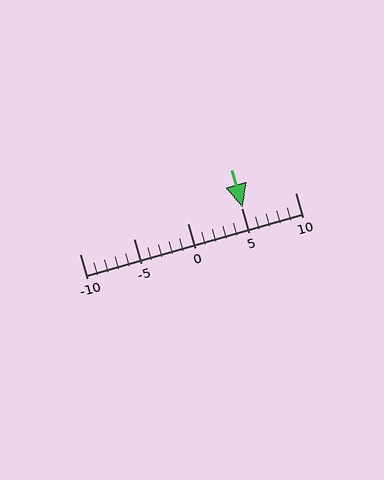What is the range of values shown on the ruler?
The ruler shows values from -10 to 10.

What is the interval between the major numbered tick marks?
The major tick marks are spaced 5 units apart.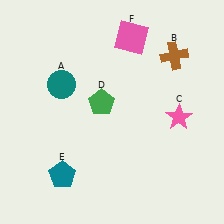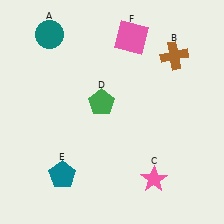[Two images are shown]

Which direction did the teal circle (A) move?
The teal circle (A) moved up.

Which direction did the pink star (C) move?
The pink star (C) moved down.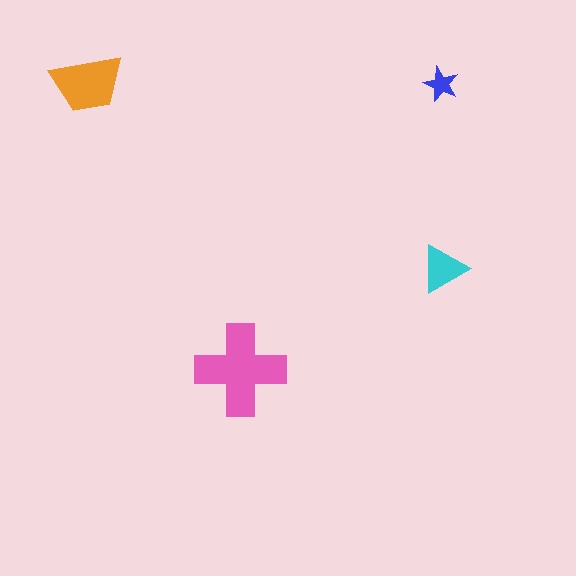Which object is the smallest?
The blue star.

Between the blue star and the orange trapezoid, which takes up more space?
The orange trapezoid.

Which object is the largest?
The pink cross.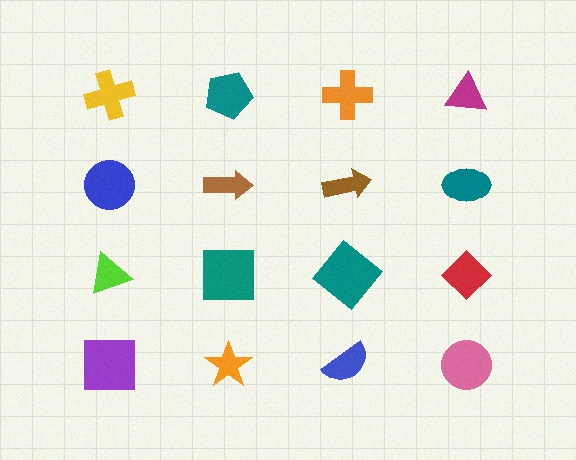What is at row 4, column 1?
A purple square.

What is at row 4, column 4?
A pink circle.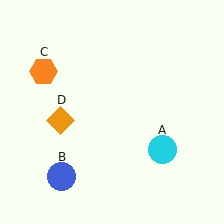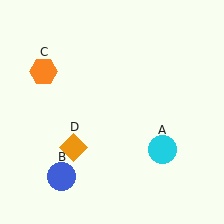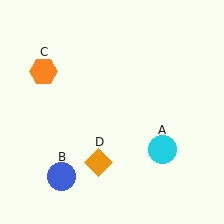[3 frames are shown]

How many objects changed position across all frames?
1 object changed position: orange diamond (object D).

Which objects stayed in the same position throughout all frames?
Cyan circle (object A) and blue circle (object B) and orange hexagon (object C) remained stationary.